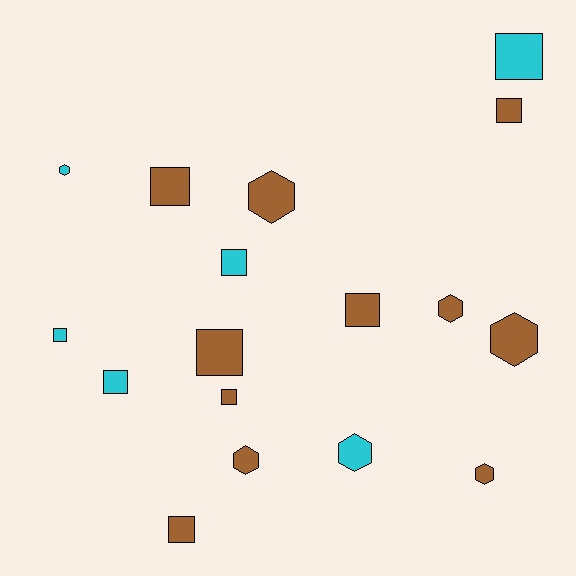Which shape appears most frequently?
Square, with 10 objects.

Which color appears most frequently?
Brown, with 11 objects.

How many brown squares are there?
There are 6 brown squares.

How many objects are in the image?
There are 17 objects.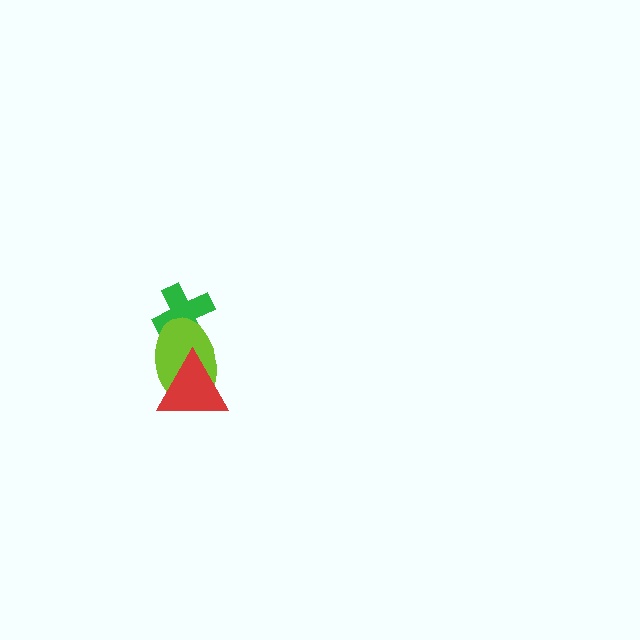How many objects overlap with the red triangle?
1 object overlaps with the red triangle.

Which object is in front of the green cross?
The lime ellipse is in front of the green cross.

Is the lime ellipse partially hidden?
Yes, it is partially covered by another shape.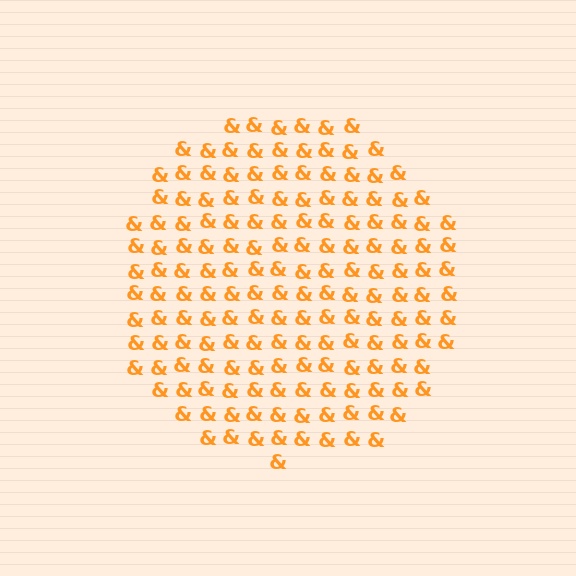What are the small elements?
The small elements are ampersands.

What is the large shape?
The large shape is a circle.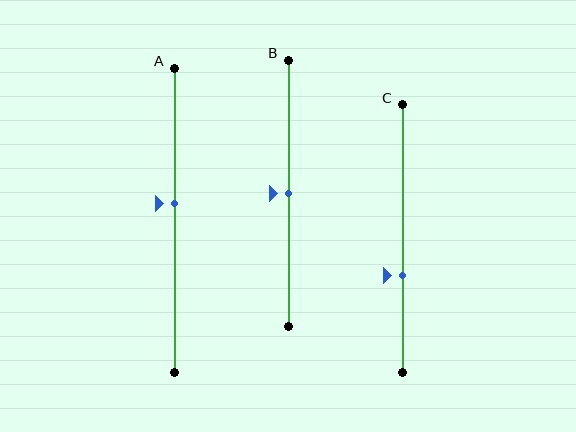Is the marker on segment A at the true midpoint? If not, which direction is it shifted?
No, the marker on segment A is shifted upward by about 5% of the segment length.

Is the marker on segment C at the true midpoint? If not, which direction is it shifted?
No, the marker on segment C is shifted downward by about 14% of the segment length.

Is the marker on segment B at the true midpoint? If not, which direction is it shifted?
Yes, the marker on segment B is at the true midpoint.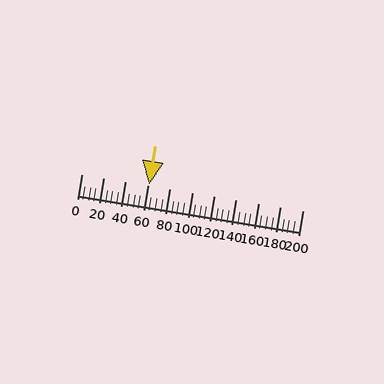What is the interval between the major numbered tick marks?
The major tick marks are spaced 20 units apart.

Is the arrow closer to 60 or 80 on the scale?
The arrow is closer to 60.